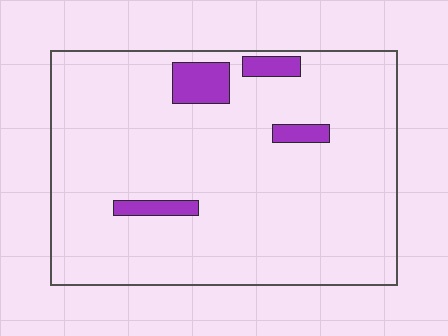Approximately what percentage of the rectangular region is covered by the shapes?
Approximately 5%.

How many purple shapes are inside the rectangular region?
4.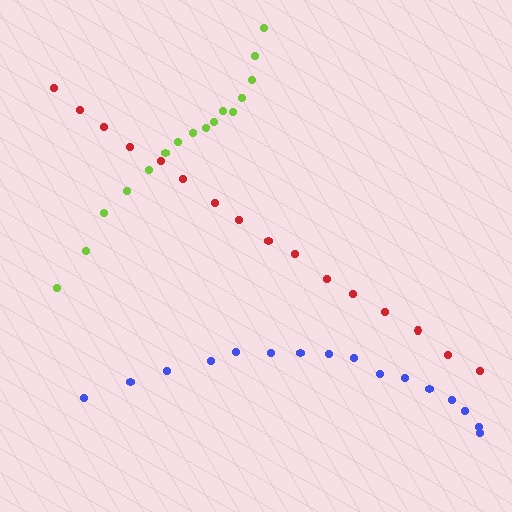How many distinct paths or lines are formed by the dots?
There are 3 distinct paths.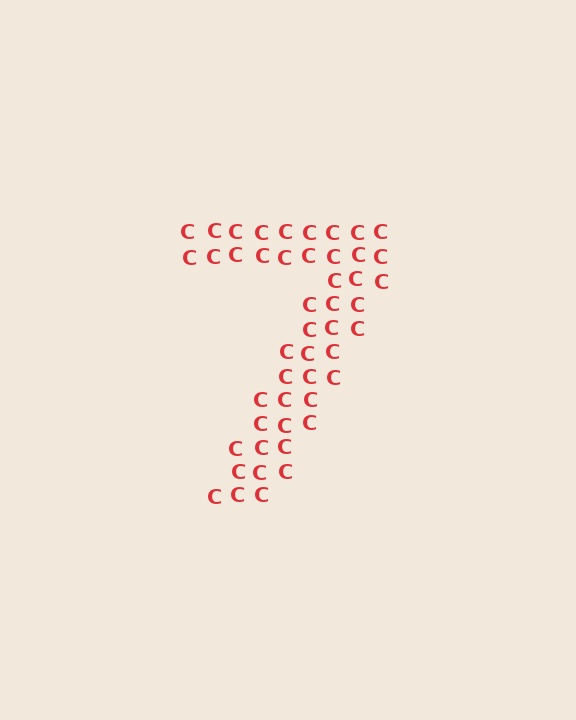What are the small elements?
The small elements are letter C's.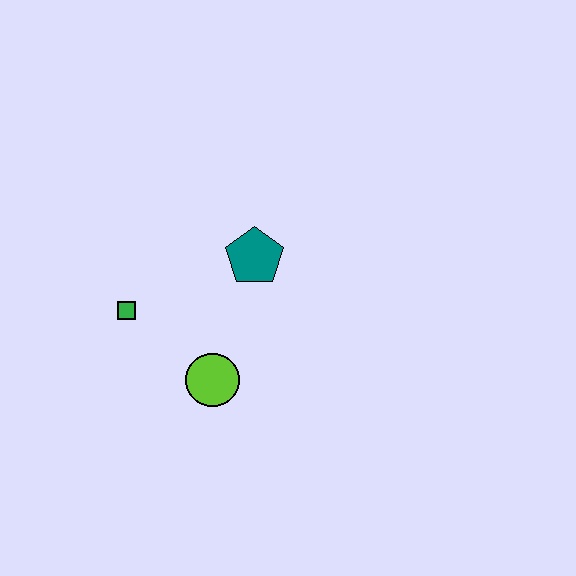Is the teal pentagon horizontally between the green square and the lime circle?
No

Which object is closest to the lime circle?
The green square is closest to the lime circle.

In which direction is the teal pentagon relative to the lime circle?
The teal pentagon is above the lime circle.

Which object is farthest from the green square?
The teal pentagon is farthest from the green square.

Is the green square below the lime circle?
No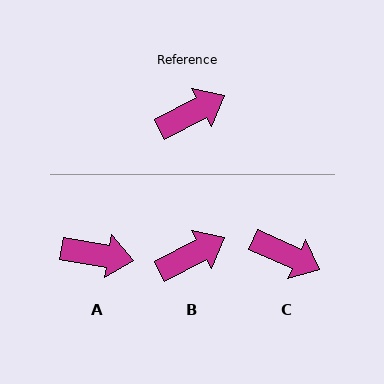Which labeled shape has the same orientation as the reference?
B.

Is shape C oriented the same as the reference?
No, it is off by about 52 degrees.